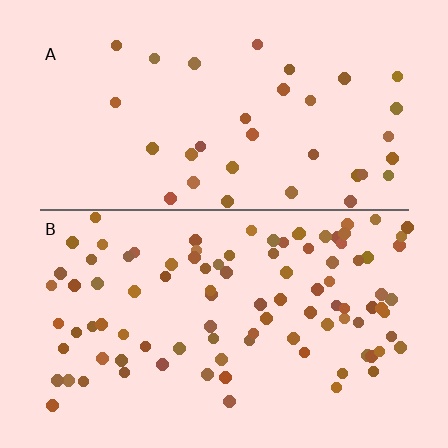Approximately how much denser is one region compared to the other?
Approximately 2.8× — region B over region A.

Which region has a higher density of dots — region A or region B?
B (the bottom).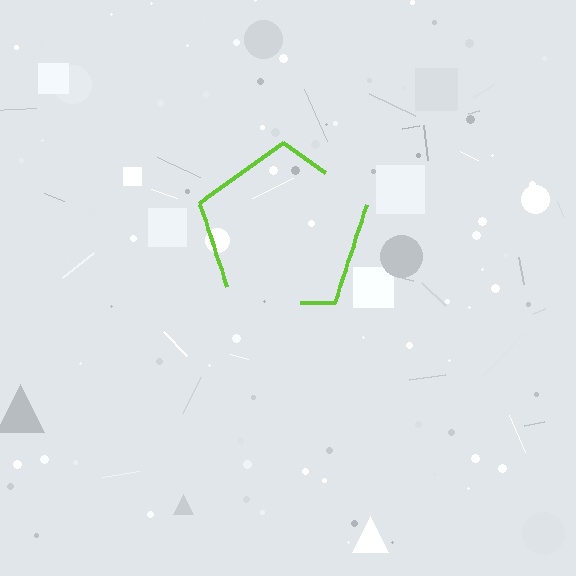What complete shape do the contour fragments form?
The contour fragments form a pentagon.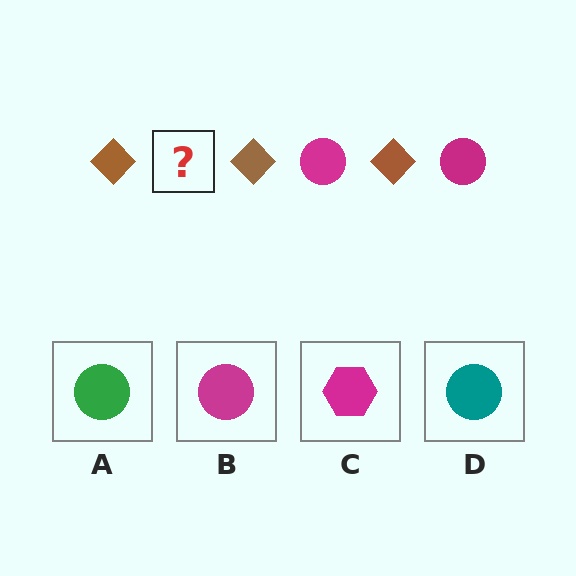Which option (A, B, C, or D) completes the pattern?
B.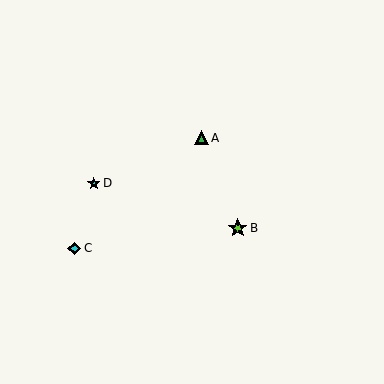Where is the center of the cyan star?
The center of the cyan star is at (94, 183).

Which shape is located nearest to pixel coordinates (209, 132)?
The green triangle (labeled A) at (202, 138) is nearest to that location.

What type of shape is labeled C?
Shape C is a cyan diamond.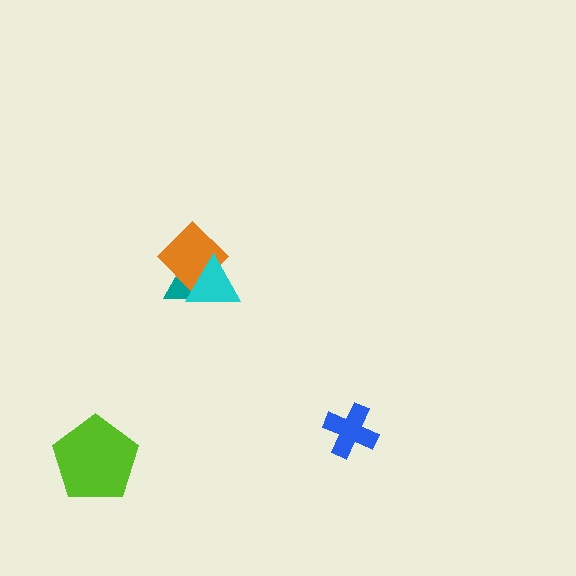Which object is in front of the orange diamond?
The cyan triangle is in front of the orange diamond.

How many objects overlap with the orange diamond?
2 objects overlap with the orange diamond.